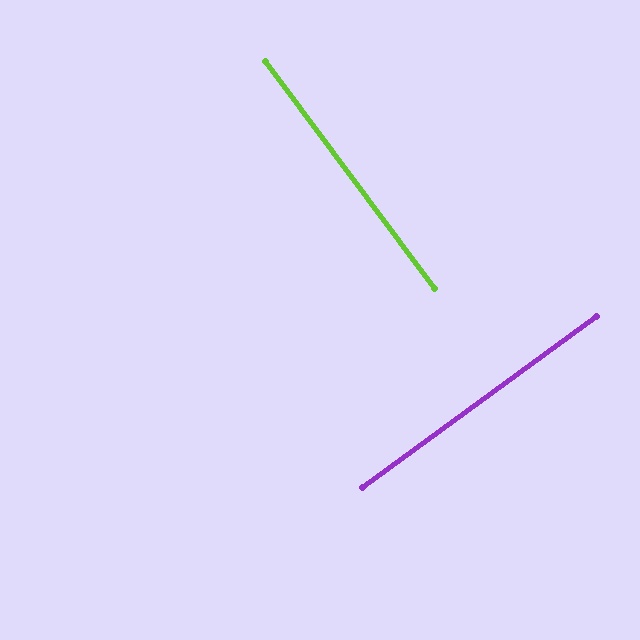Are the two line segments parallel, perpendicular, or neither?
Perpendicular — they meet at approximately 90°.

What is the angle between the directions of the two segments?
Approximately 90 degrees.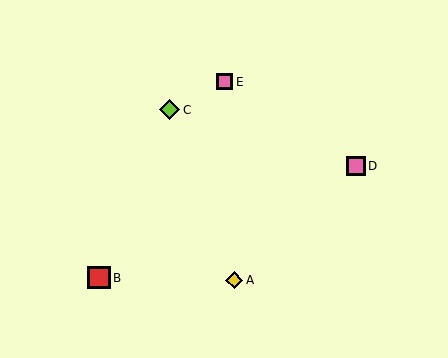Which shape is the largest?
The red square (labeled B) is the largest.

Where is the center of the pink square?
The center of the pink square is at (225, 82).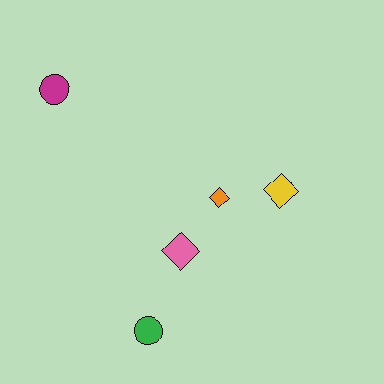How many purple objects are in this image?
There are no purple objects.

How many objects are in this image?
There are 5 objects.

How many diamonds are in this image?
There are 3 diamonds.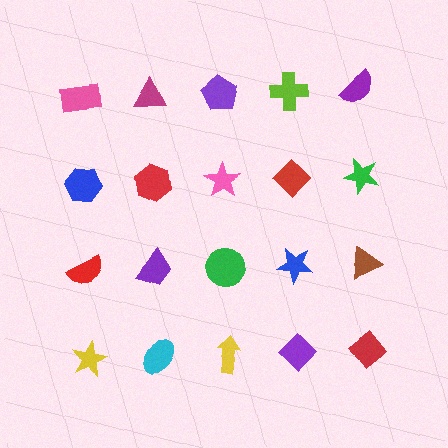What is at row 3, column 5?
A brown triangle.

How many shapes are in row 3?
5 shapes.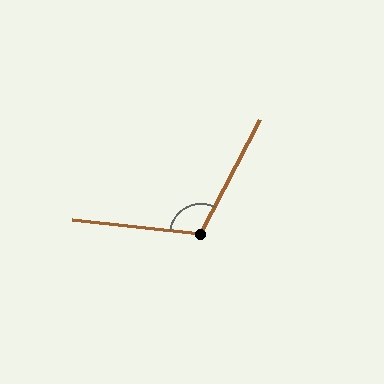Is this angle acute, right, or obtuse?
It is obtuse.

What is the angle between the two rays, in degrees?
Approximately 111 degrees.